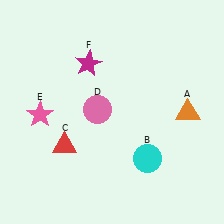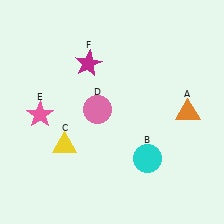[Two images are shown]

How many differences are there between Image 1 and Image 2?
There is 1 difference between the two images.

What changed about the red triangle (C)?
In Image 1, C is red. In Image 2, it changed to yellow.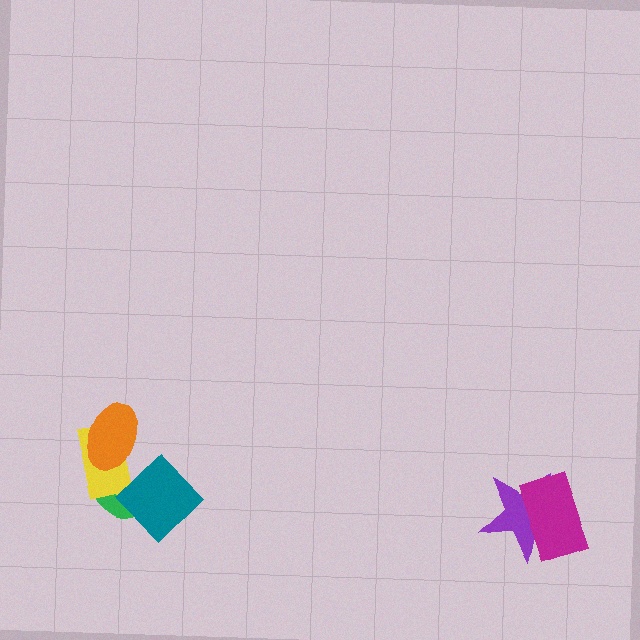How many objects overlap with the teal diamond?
2 objects overlap with the teal diamond.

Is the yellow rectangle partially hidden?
Yes, it is partially covered by another shape.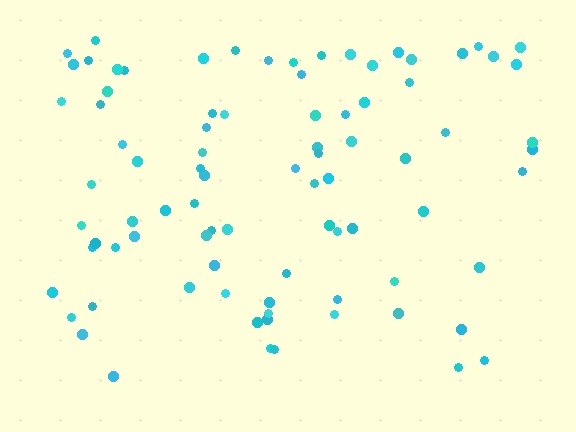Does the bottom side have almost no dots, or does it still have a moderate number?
Still a moderate number, just noticeably fewer than the top.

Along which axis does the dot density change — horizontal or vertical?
Vertical.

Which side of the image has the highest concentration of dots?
The top.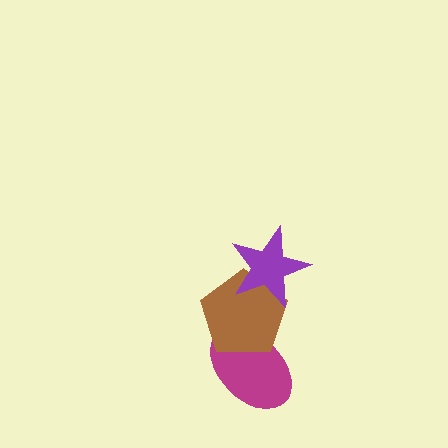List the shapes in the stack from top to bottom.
From top to bottom: the purple star, the brown pentagon, the magenta ellipse.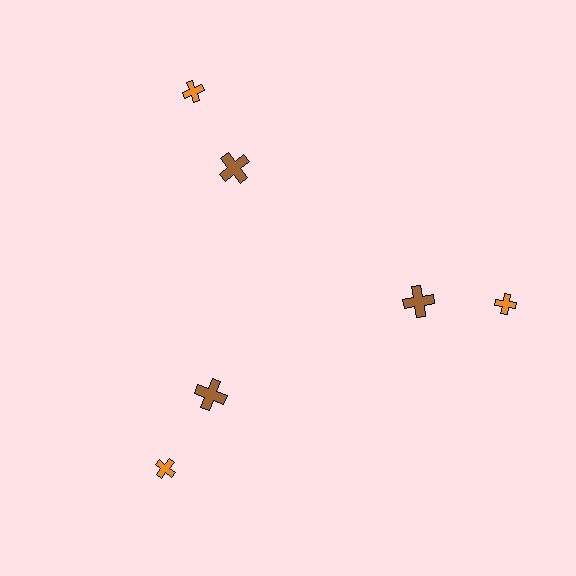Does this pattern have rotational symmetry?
Yes, this pattern has 3-fold rotational symmetry. It looks the same after rotating 120 degrees around the center.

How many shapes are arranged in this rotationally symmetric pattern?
There are 6 shapes, arranged in 3 groups of 2.